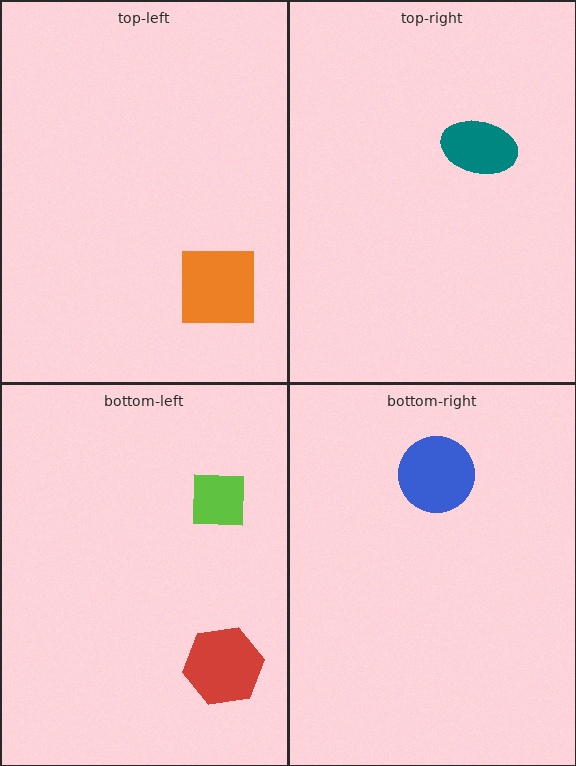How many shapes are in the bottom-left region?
2.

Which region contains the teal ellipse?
The top-right region.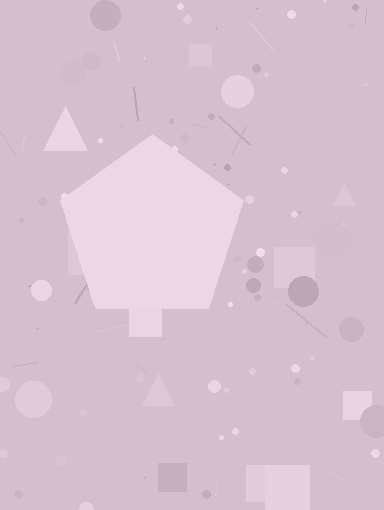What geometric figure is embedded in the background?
A pentagon is embedded in the background.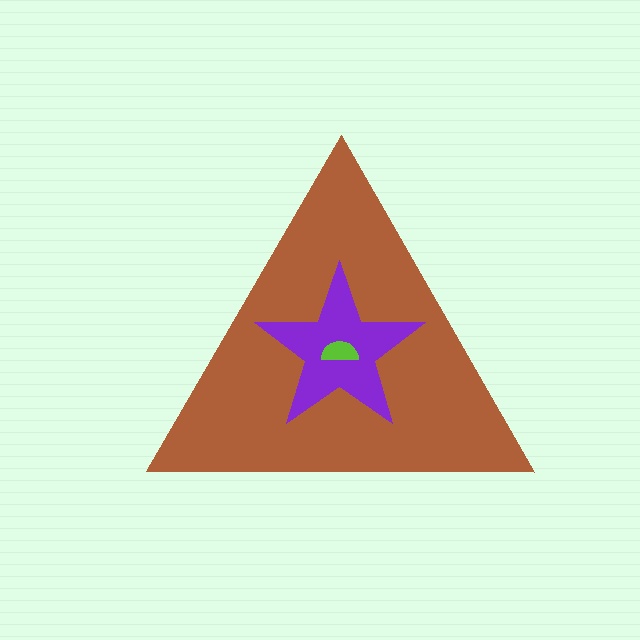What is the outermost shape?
The brown triangle.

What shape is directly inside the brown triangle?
The purple star.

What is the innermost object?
The lime semicircle.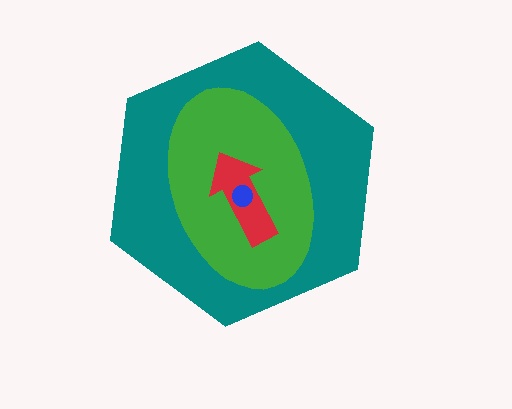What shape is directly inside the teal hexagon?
The green ellipse.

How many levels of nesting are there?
4.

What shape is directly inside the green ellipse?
The red arrow.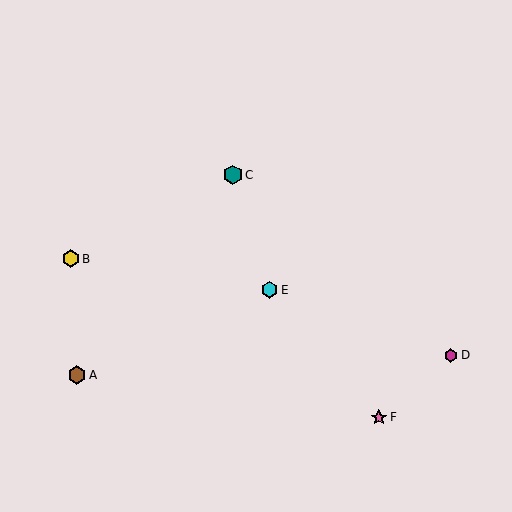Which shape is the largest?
The teal hexagon (labeled C) is the largest.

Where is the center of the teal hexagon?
The center of the teal hexagon is at (233, 175).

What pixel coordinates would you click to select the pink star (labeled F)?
Click at (379, 417) to select the pink star F.